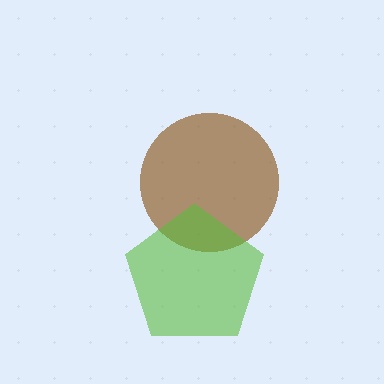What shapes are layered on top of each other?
The layered shapes are: a brown circle, a lime pentagon.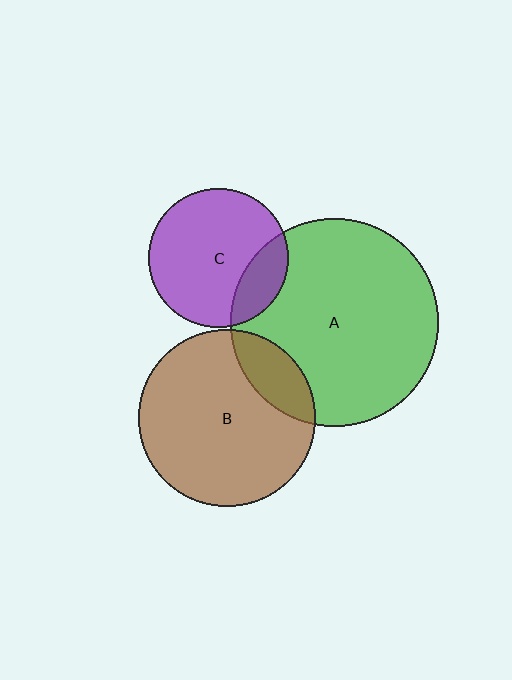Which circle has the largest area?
Circle A (green).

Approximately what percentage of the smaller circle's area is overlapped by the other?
Approximately 20%.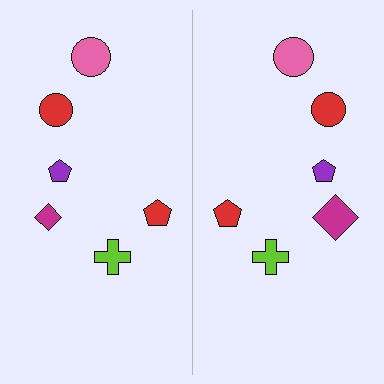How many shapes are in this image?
There are 12 shapes in this image.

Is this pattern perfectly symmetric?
No, the pattern is not perfectly symmetric. The magenta diamond on the right side has a different size than its mirror counterpart.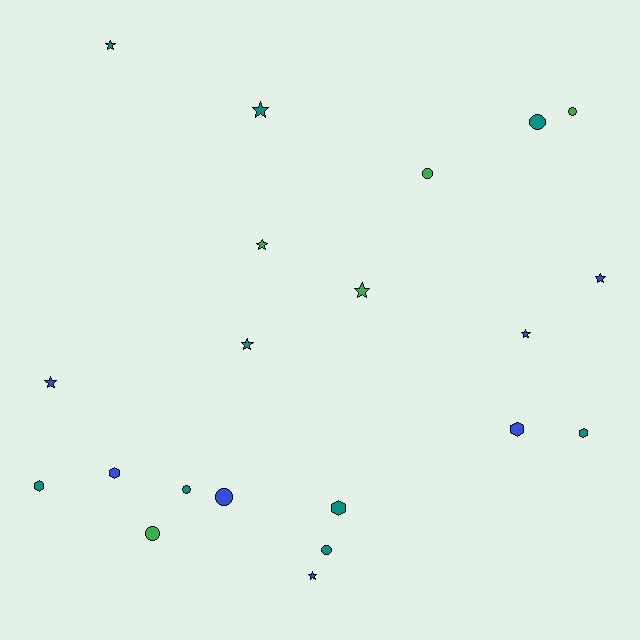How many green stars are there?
There are 2 green stars.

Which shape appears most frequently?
Star, with 9 objects.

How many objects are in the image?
There are 21 objects.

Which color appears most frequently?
Teal, with 9 objects.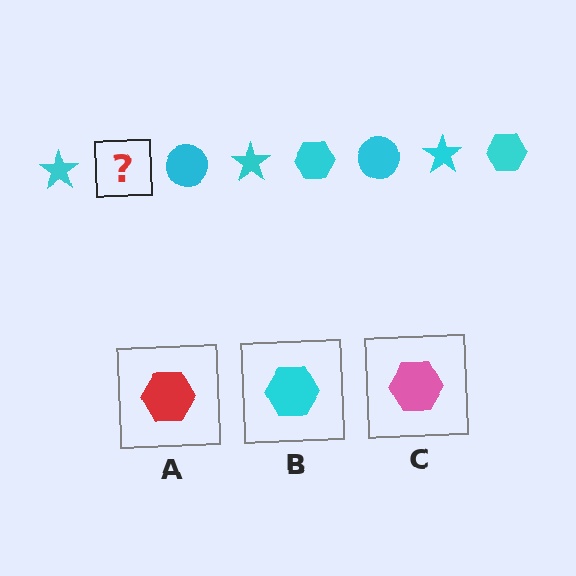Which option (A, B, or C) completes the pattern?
B.